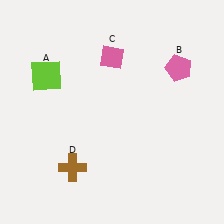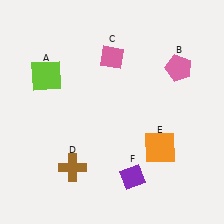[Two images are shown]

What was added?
An orange square (E), a purple diamond (F) were added in Image 2.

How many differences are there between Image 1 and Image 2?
There are 2 differences between the two images.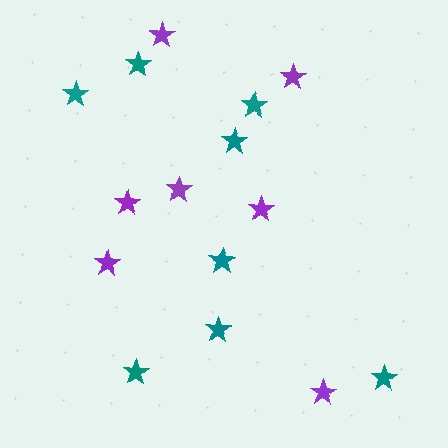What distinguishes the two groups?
There are 2 groups: one group of teal stars (8) and one group of purple stars (7).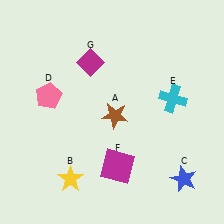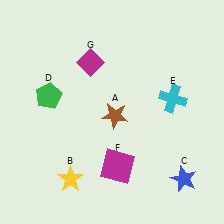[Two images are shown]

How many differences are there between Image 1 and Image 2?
There is 1 difference between the two images.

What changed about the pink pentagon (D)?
In Image 1, D is pink. In Image 2, it changed to green.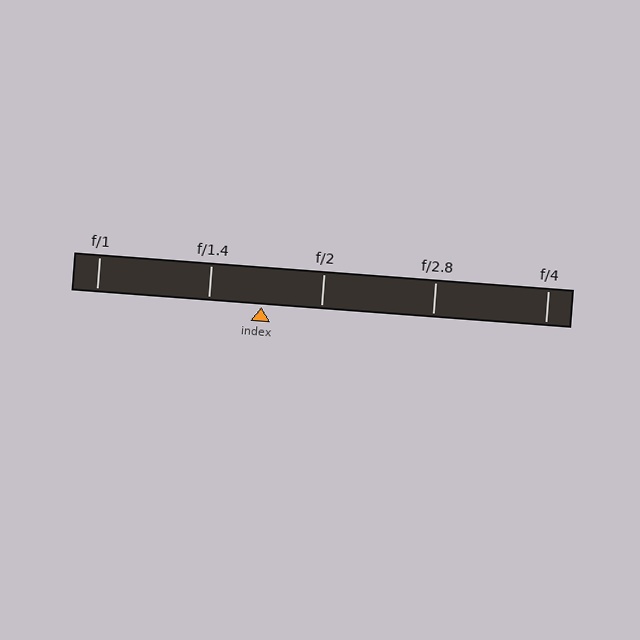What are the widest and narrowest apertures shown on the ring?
The widest aperture shown is f/1 and the narrowest is f/4.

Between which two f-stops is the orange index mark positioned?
The index mark is between f/1.4 and f/2.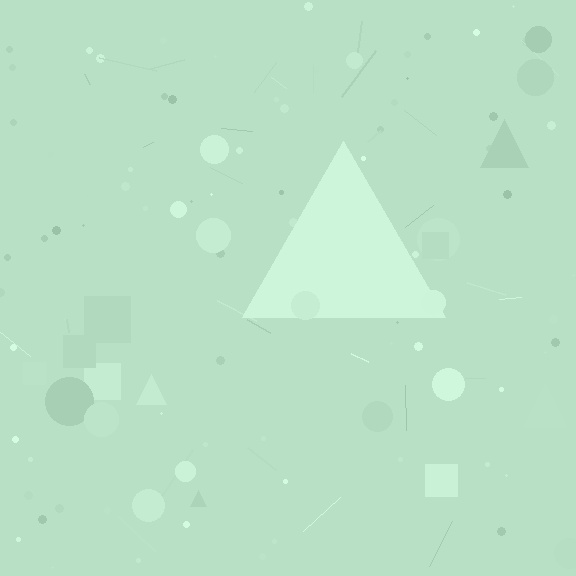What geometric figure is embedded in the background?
A triangle is embedded in the background.